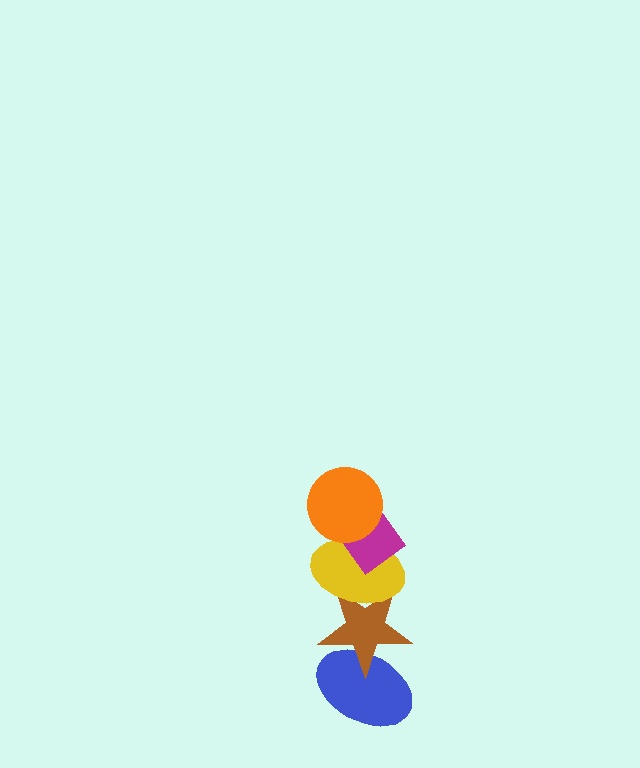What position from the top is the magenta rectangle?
The magenta rectangle is 2nd from the top.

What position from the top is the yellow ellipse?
The yellow ellipse is 3rd from the top.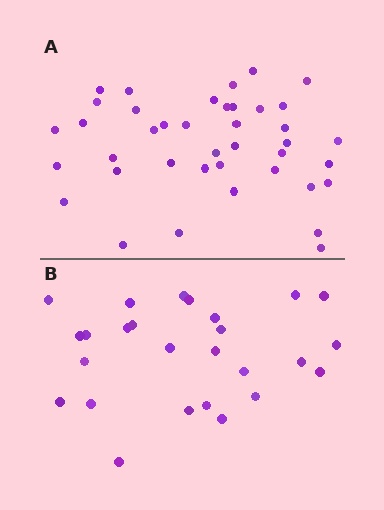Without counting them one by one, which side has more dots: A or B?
Region A (the top region) has more dots.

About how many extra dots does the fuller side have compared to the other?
Region A has approximately 15 more dots than region B.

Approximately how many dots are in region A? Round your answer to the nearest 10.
About 40 dots.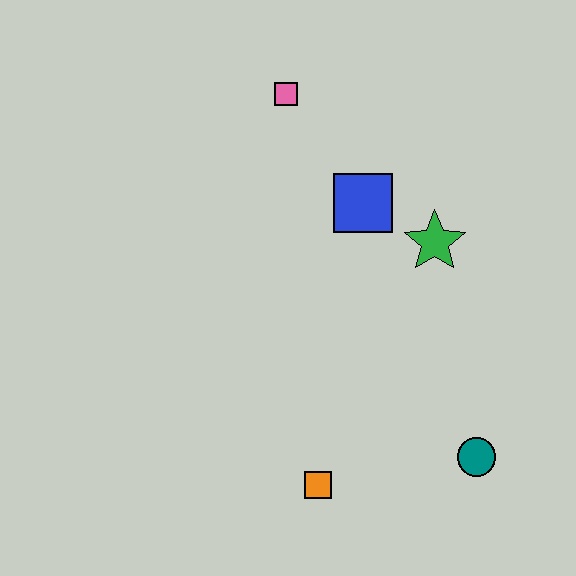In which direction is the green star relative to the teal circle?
The green star is above the teal circle.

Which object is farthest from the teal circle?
The pink square is farthest from the teal circle.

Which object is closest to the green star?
The blue square is closest to the green star.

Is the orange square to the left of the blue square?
Yes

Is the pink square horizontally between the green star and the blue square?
No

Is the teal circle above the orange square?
Yes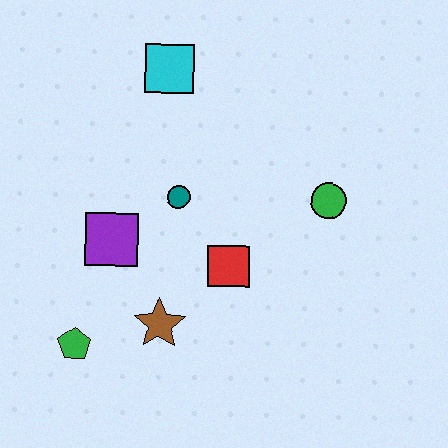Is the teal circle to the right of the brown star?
Yes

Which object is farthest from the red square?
The cyan square is farthest from the red square.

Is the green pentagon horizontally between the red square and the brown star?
No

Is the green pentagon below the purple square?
Yes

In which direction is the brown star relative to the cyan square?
The brown star is below the cyan square.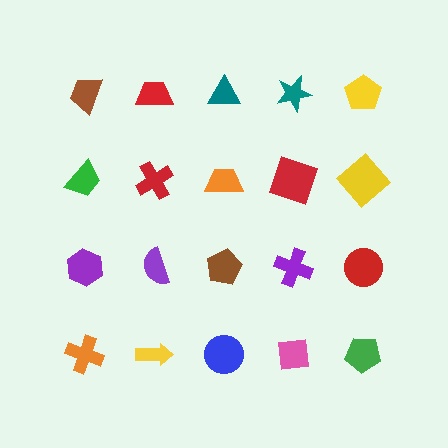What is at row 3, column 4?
A purple cross.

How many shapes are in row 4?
5 shapes.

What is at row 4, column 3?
A blue circle.